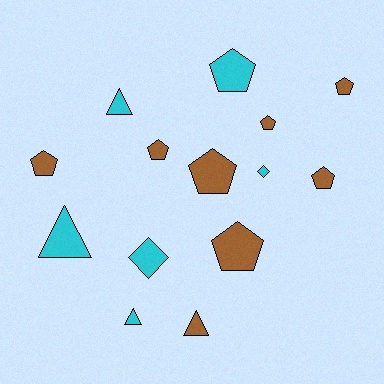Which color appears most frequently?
Brown, with 8 objects.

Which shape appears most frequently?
Pentagon, with 8 objects.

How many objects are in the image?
There are 14 objects.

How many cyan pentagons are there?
There is 1 cyan pentagon.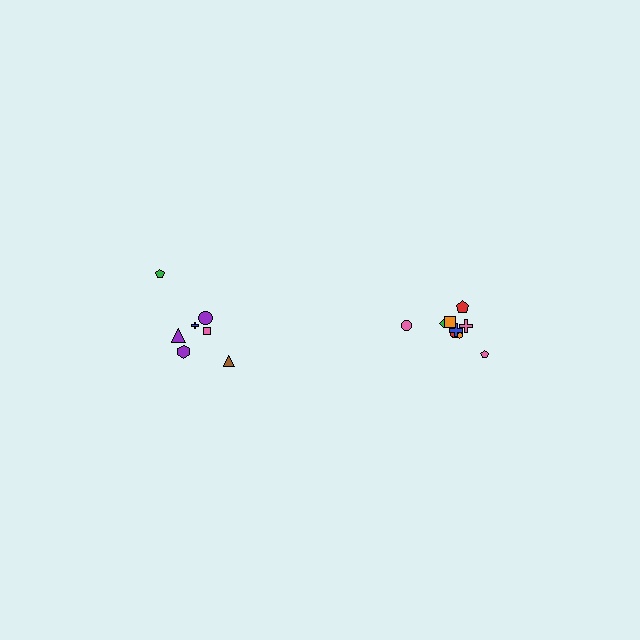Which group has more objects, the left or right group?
The right group.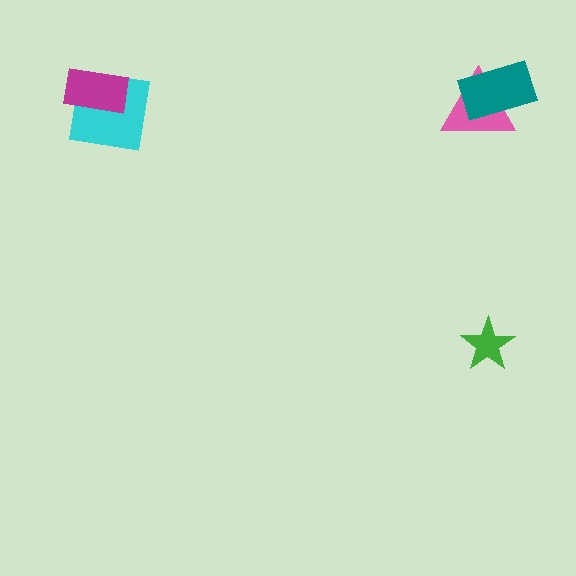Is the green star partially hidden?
No, no other shape covers it.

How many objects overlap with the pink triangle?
1 object overlaps with the pink triangle.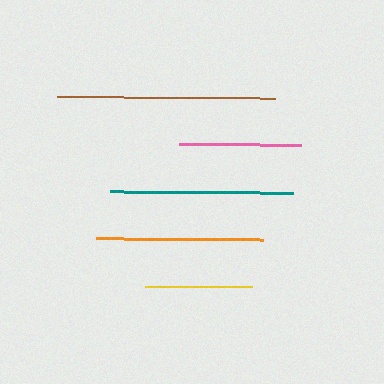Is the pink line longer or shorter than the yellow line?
The pink line is longer than the yellow line.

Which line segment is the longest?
The brown line is the longest at approximately 219 pixels.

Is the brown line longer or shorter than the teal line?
The brown line is longer than the teal line.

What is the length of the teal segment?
The teal segment is approximately 184 pixels long.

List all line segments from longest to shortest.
From longest to shortest: brown, teal, orange, pink, yellow.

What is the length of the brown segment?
The brown segment is approximately 219 pixels long.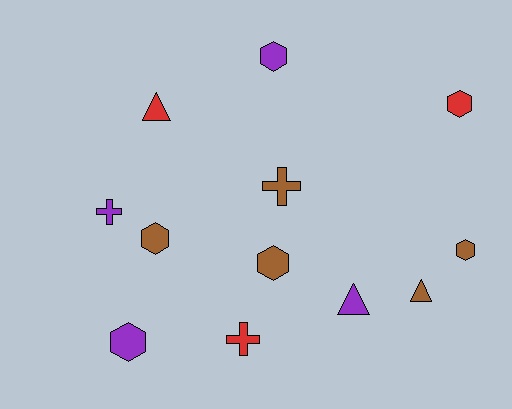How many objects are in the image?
There are 12 objects.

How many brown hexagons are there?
There are 3 brown hexagons.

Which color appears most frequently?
Brown, with 5 objects.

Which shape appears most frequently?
Hexagon, with 6 objects.